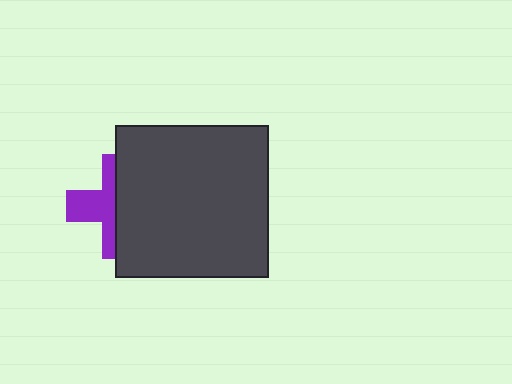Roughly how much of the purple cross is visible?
A small part of it is visible (roughly 45%).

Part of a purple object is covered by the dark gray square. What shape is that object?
It is a cross.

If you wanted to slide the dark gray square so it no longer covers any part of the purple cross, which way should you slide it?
Slide it right — that is the most direct way to separate the two shapes.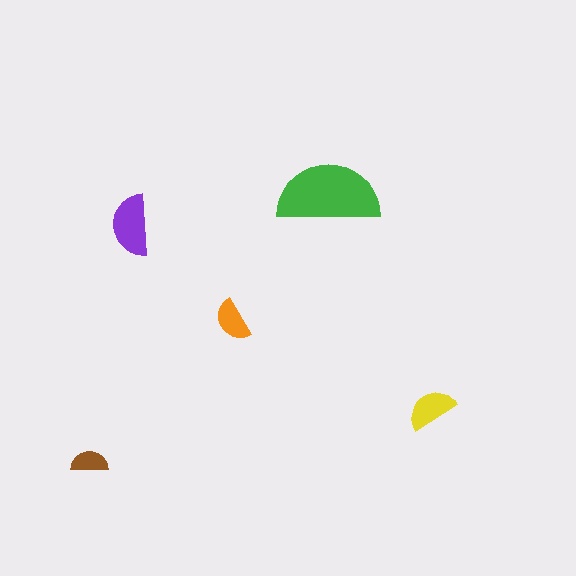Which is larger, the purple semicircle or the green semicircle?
The green one.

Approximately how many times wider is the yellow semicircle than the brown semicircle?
About 1.5 times wider.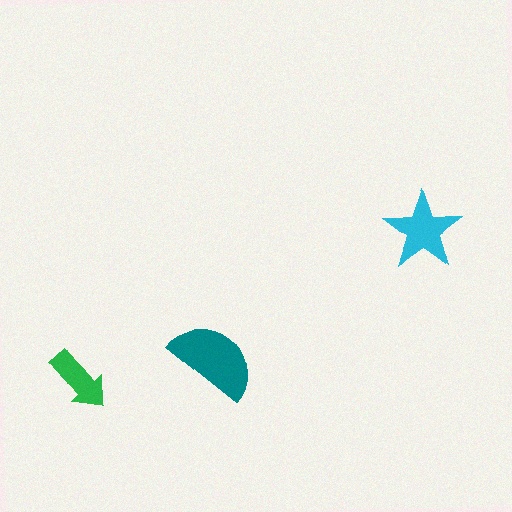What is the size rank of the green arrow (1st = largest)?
3rd.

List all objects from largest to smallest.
The teal semicircle, the cyan star, the green arrow.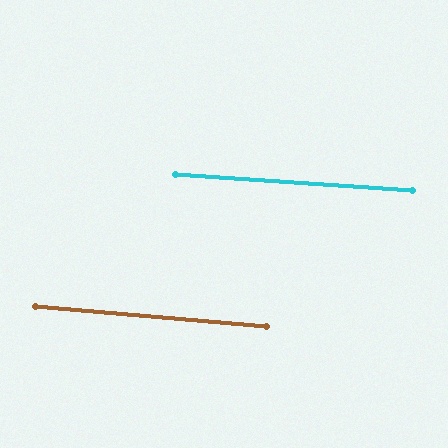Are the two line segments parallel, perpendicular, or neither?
Parallel — their directions differ by only 0.8°.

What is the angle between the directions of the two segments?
Approximately 1 degree.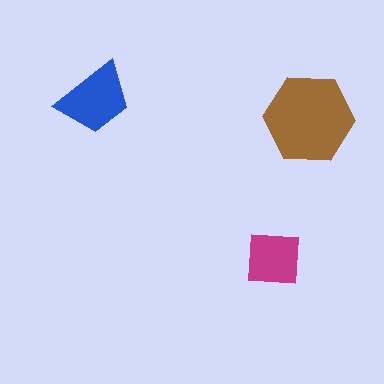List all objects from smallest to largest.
The magenta square, the blue trapezoid, the brown hexagon.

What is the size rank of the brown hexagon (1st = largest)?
1st.